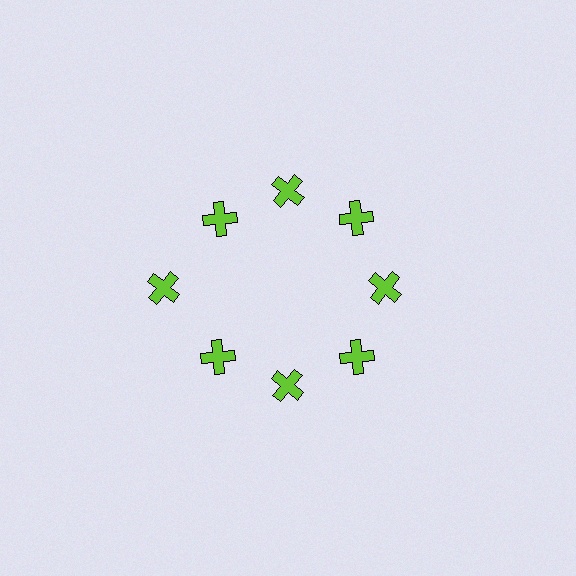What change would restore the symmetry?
The symmetry would be restored by moving it inward, back onto the ring so that all 8 crosses sit at equal angles and equal distance from the center.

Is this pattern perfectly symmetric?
No. The 8 lime crosses are arranged in a ring, but one element near the 9 o'clock position is pushed outward from the center, breaking the 8-fold rotational symmetry.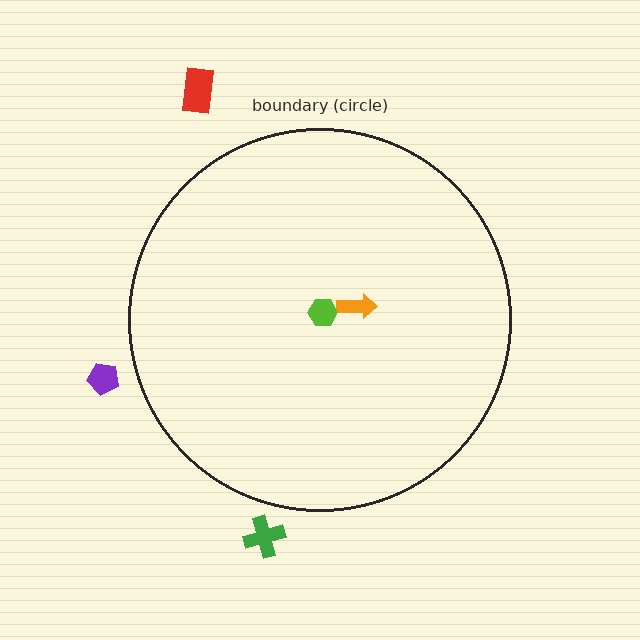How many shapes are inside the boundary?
2 inside, 3 outside.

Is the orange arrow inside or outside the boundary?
Inside.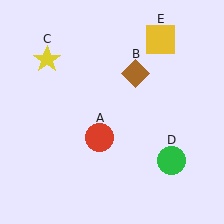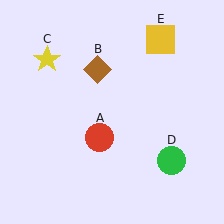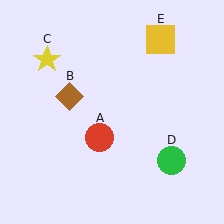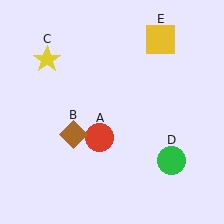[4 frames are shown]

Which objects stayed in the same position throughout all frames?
Red circle (object A) and yellow star (object C) and green circle (object D) and yellow square (object E) remained stationary.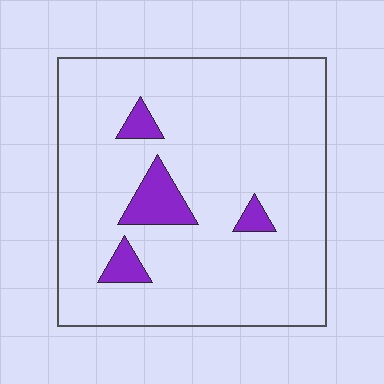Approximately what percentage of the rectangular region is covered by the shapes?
Approximately 10%.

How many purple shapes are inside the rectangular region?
4.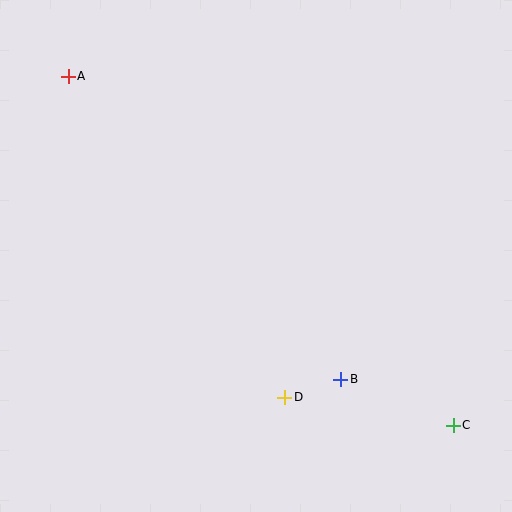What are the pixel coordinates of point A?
Point A is at (68, 76).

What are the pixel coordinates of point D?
Point D is at (285, 397).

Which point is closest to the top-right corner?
Point B is closest to the top-right corner.